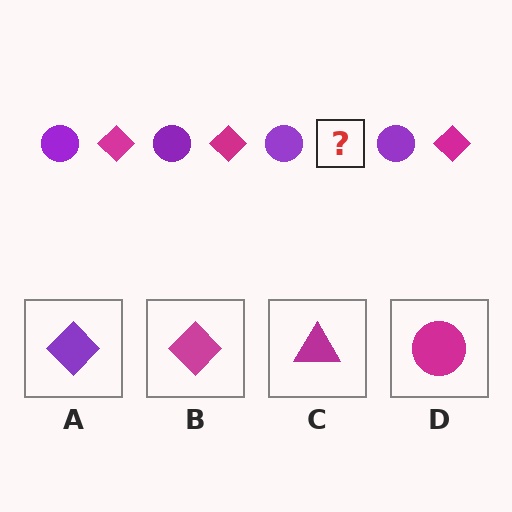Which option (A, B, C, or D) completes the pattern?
B.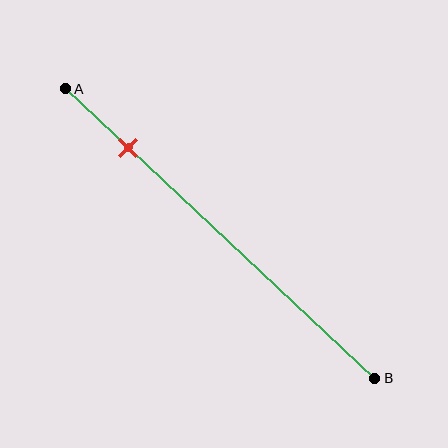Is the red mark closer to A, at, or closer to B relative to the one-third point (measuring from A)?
The red mark is closer to point A than the one-third point of segment AB.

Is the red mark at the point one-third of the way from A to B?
No, the mark is at about 20% from A, not at the 33% one-third point.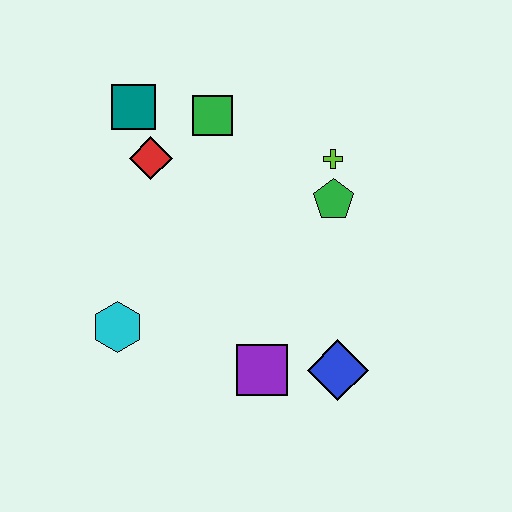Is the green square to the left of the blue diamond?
Yes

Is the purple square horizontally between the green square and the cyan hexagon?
No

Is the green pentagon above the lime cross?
No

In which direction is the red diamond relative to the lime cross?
The red diamond is to the left of the lime cross.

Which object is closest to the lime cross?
The green pentagon is closest to the lime cross.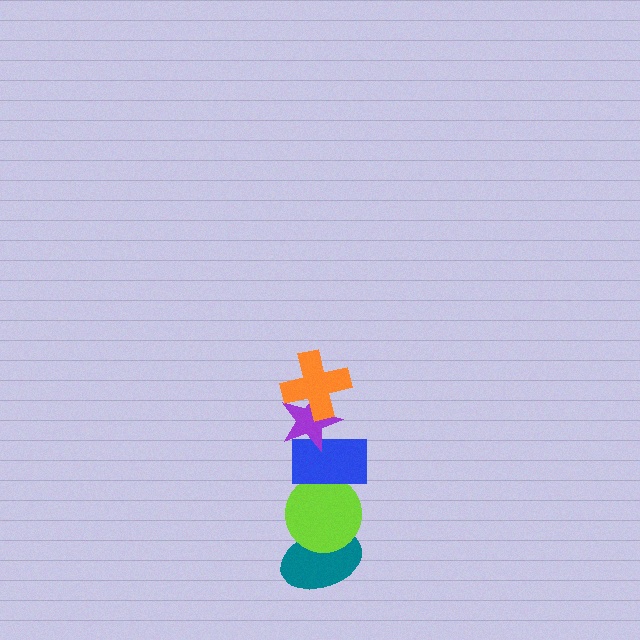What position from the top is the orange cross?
The orange cross is 1st from the top.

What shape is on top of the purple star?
The orange cross is on top of the purple star.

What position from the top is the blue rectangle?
The blue rectangle is 3rd from the top.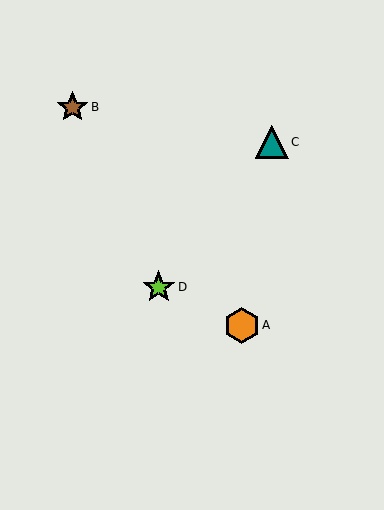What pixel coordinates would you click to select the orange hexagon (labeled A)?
Click at (242, 325) to select the orange hexagon A.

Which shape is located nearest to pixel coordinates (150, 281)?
The lime star (labeled D) at (159, 287) is nearest to that location.